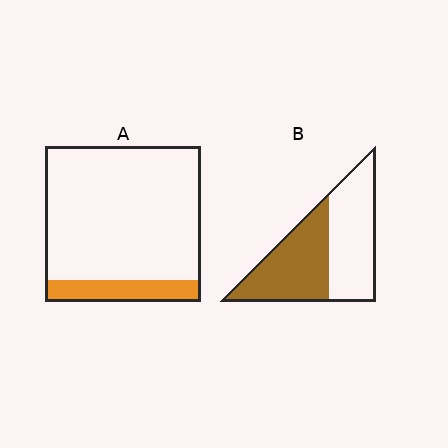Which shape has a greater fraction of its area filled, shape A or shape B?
Shape B.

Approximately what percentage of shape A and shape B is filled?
A is approximately 15% and B is approximately 50%.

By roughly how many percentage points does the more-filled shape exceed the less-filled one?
By roughly 35 percentage points (B over A).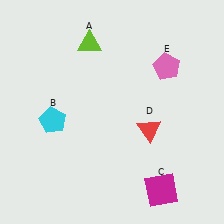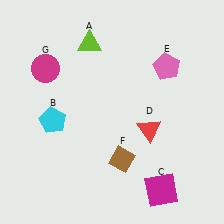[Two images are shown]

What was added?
A brown diamond (F), a magenta circle (G) were added in Image 2.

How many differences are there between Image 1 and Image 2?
There are 2 differences between the two images.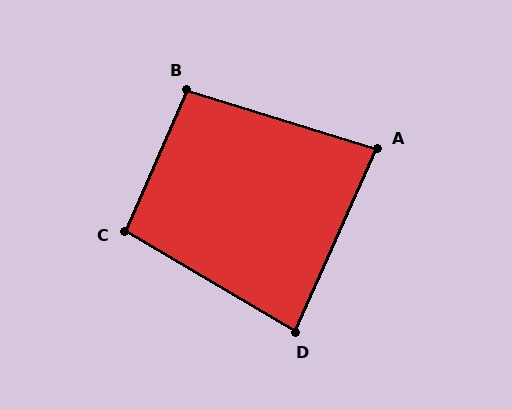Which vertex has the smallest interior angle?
A, at approximately 83 degrees.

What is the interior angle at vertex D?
Approximately 83 degrees (acute).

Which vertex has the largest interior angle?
C, at approximately 97 degrees.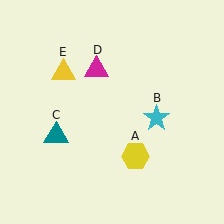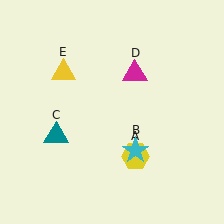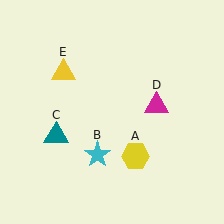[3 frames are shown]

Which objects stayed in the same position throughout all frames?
Yellow hexagon (object A) and teal triangle (object C) and yellow triangle (object E) remained stationary.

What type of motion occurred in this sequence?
The cyan star (object B), magenta triangle (object D) rotated clockwise around the center of the scene.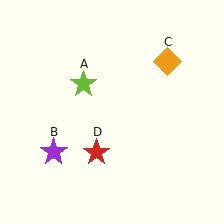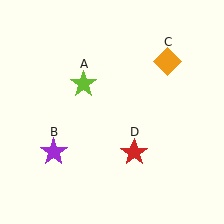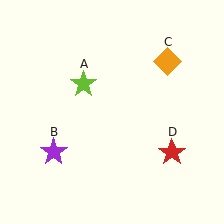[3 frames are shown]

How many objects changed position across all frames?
1 object changed position: red star (object D).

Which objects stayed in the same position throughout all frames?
Lime star (object A) and purple star (object B) and orange diamond (object C) remained stationary.